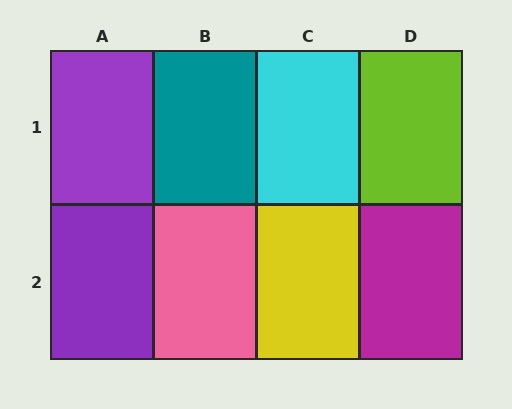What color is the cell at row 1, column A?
Purple.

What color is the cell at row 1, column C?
Cyan.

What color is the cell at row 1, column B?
Teal.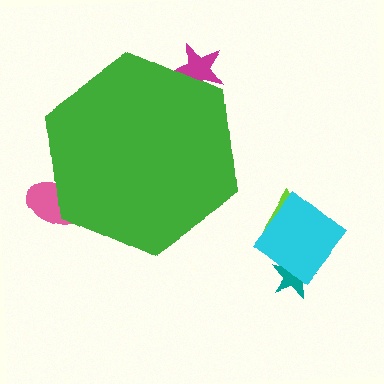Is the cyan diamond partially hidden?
No, the cyan diamond is fully visible.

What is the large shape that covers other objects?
A green hexagon.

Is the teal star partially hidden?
No, the teal star is fully visible.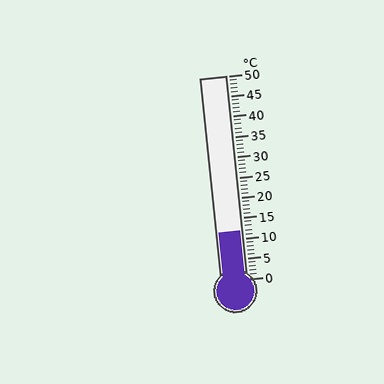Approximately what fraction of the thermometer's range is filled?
The thermometer is filled to approximately 25% of its range.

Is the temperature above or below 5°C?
The temperature is above 5°C.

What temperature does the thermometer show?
The thermometer shows approximately 12°C.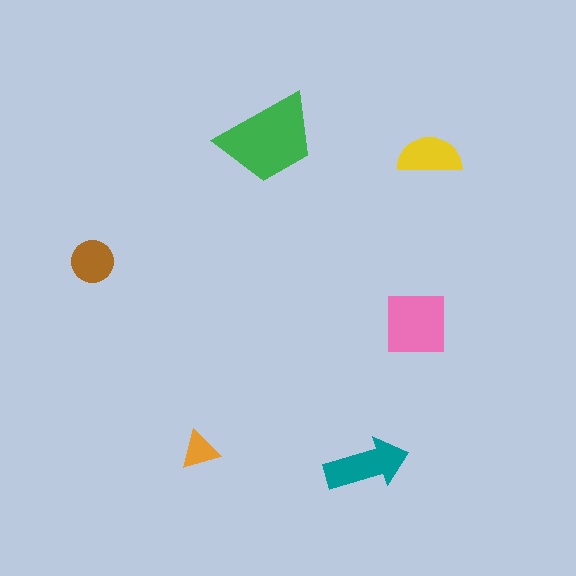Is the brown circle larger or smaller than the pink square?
Smaller.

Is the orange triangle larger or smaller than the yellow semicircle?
Smaller.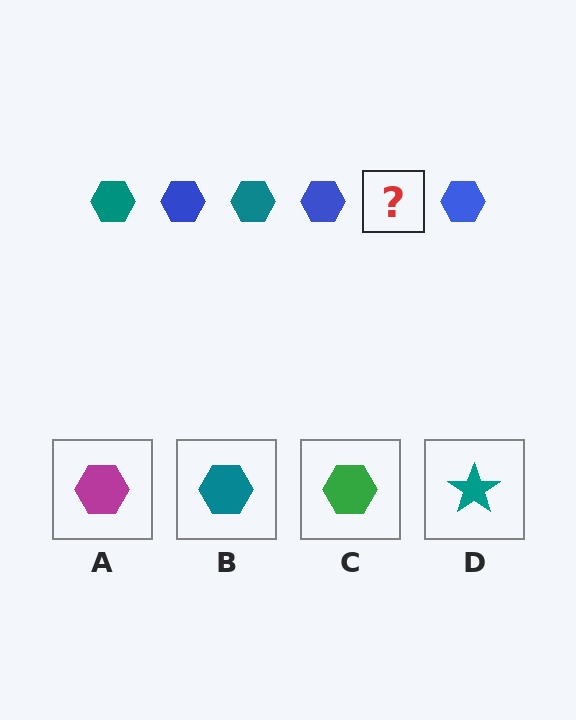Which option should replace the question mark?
Option B.